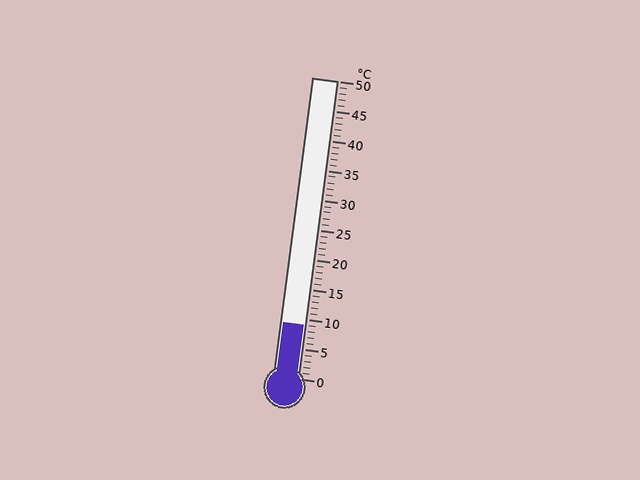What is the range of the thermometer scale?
The thermometer scale ranges from 0°C to 50°C.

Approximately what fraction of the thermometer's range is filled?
The thermometer is filled to approximately 20% of its range.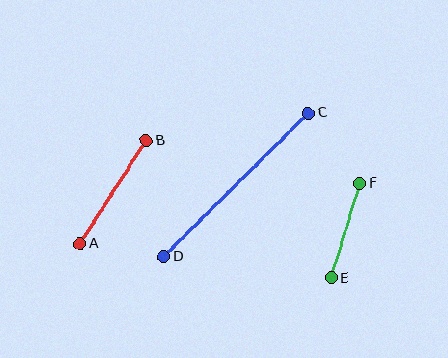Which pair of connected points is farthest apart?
Points C and D are farthest apart.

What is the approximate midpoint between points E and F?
The midpoint is at approximately (345, 230) pixels.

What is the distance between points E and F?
The distance is approximately 99 pixels.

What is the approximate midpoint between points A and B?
The midpoint is at approximately (113, 192) pixels.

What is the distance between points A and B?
The distance is approximately 122 pixels.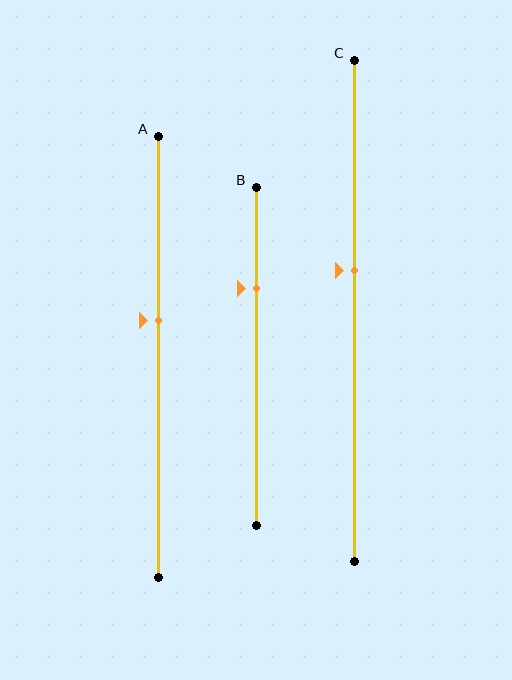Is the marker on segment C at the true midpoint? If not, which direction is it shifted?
No, the marker on segment C is shifted upward by about 8% of the segment length.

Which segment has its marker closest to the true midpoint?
Segment C has its marker closest to the true midpoint.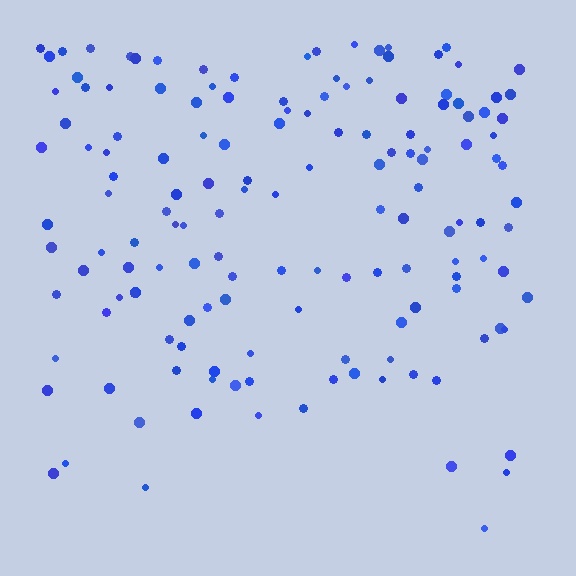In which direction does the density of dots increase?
From bottom to top, with the top side densest.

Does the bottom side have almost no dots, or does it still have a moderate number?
Still a moderate number, just noticeably fewer than the top.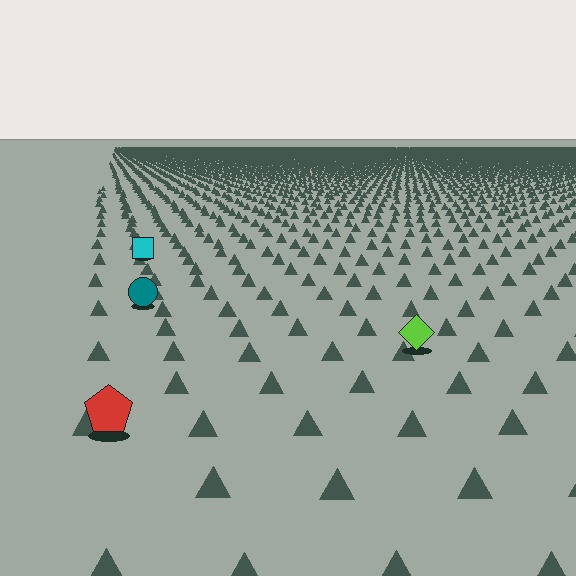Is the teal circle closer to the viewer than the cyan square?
Yes. The teal circle is closer — you can tell from the texture gradient: the ground texture is coarser near it.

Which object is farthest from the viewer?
The cyan square is farthest from the viewer. It appears smaller and the ground texture around it is denser.